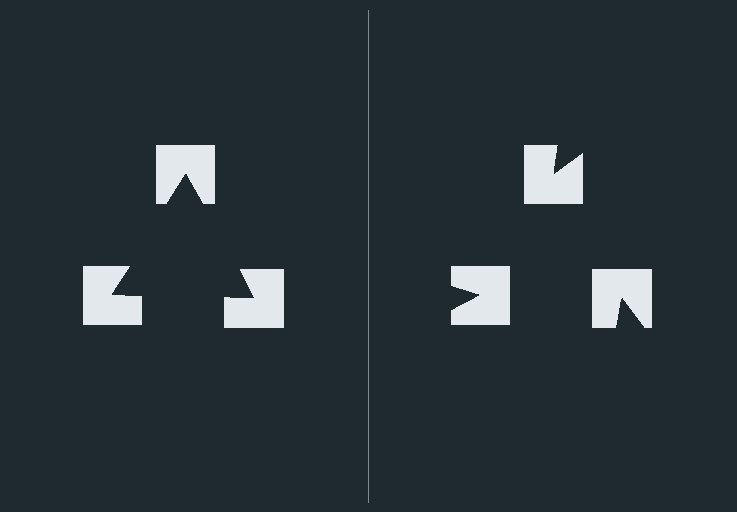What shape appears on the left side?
An illusory triangle.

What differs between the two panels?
The notched squares are positioned identically on both sides; only the wedge orientations differ. On the left they align to a triangle; on the right they are misaligned.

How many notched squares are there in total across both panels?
6 — 3 on each side.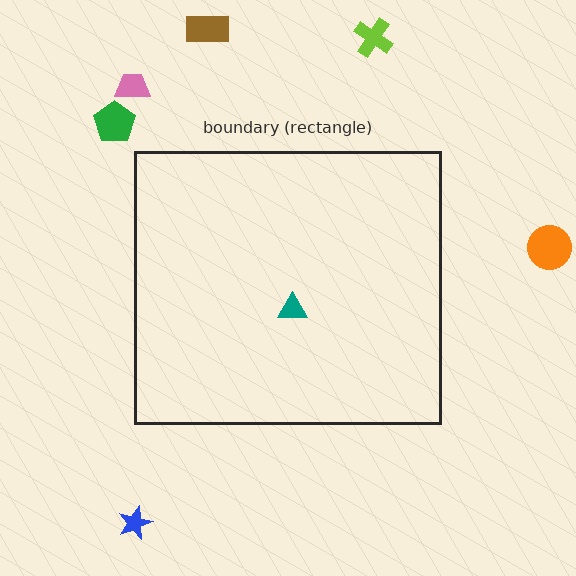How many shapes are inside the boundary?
1 inside, 6 outside.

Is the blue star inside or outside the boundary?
Outside.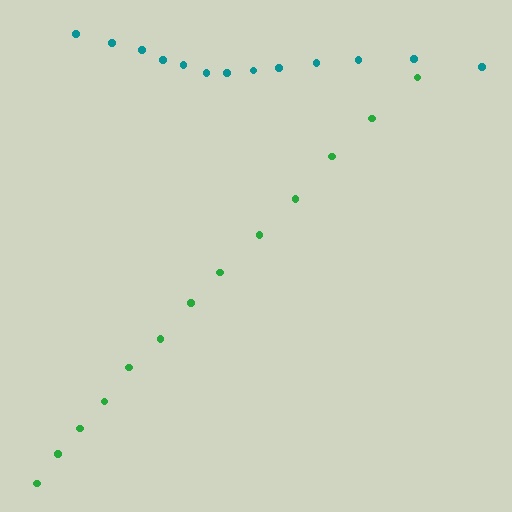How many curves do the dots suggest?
There are 2 distinct paths.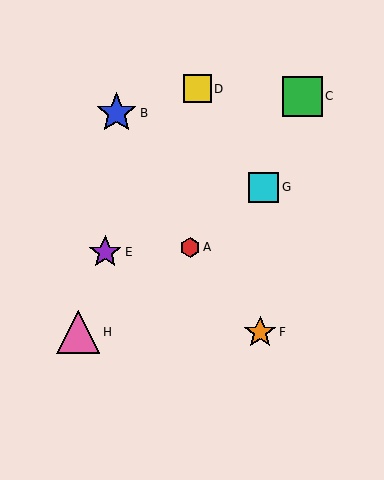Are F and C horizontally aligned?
No, F is at y≈332 and C is at y≈96.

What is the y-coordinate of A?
Object A is at y≈247.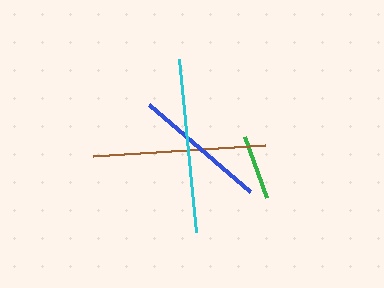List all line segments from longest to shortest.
From longest to shortest: cyan, brown, blue, green.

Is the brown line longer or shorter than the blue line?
The brown line is longer than the blue line.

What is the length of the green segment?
The green segment is approximately 65 pixels long.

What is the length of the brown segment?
The brown segment is approximately 173 pixels long.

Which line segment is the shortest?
The green line is the shortest at approximately 65 pixels.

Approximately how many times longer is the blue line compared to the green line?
The blue line is approximately 2.1 times the length of the green line.